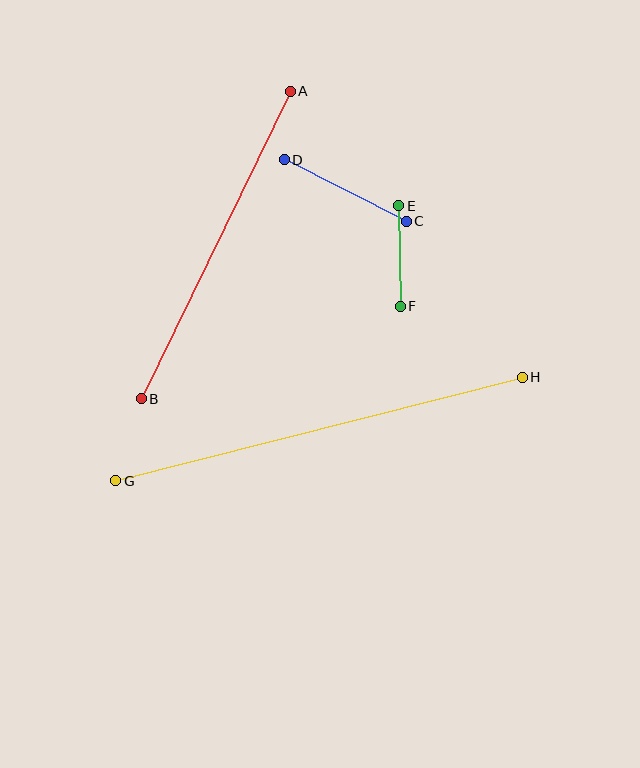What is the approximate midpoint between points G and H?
The midpoint is at approximately (319, 429) pixels.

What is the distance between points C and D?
The distance is approximately 137 pixels.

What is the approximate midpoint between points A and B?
The midpoint is at approximately (216, 245) pixels.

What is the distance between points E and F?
The distance is approximately 100 pixels.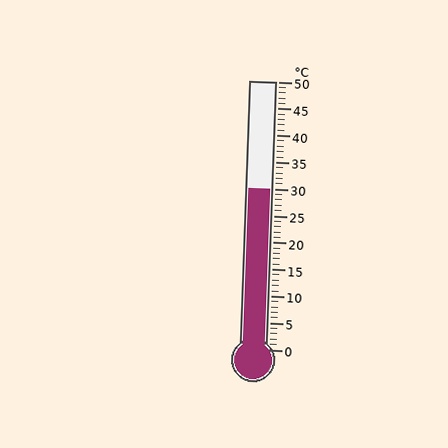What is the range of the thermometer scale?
The thermometer scale ranges from 0°C to 50°C.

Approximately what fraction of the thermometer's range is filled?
The thermometer is filled to approximately 60% of its range.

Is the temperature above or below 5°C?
The temperature is above 5°C.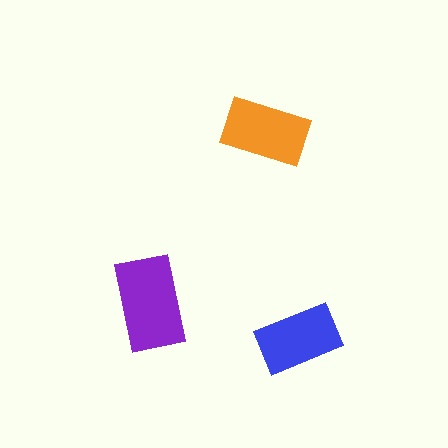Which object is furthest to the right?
The blue rectangle is rightmost.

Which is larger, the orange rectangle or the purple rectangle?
The purple one.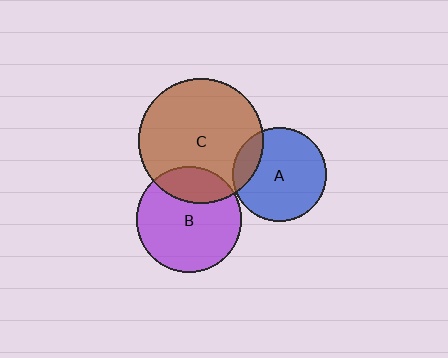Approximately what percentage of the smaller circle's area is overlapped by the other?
Approximately 15%.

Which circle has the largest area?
Circle C (brown).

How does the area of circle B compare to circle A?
Approximately 1.3 times.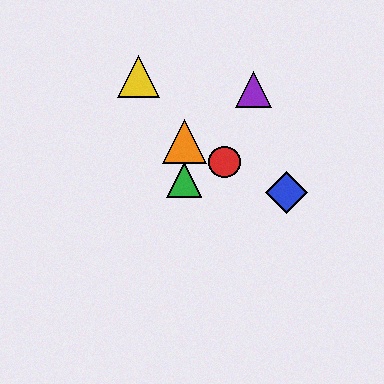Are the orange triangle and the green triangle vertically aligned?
Yes, both are at x≈184.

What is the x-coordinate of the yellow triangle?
The yellow triangle is at x≈138.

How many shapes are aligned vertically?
2 shapes (the green triangle, the orange triangle) are aligned vertically.